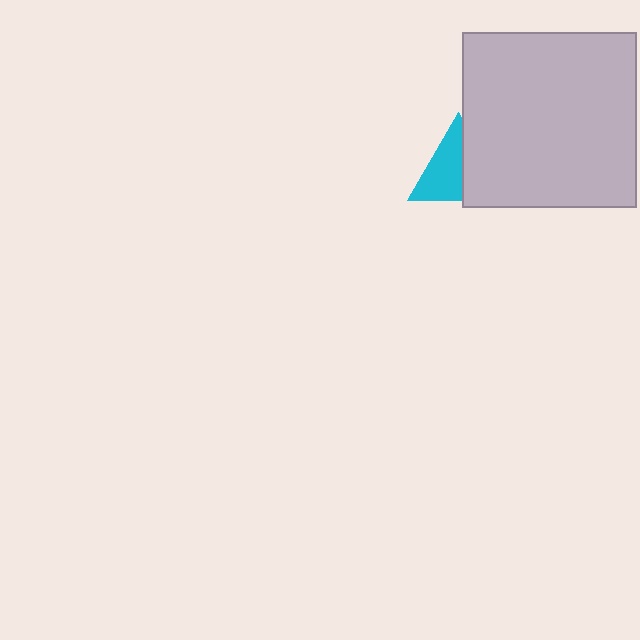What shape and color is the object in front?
The object in front is a light gray square.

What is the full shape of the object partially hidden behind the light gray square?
The partially hidden object is a cyan triangle.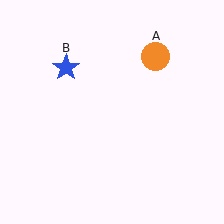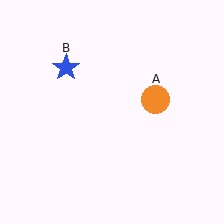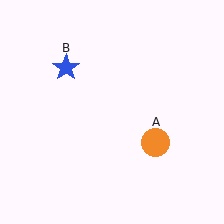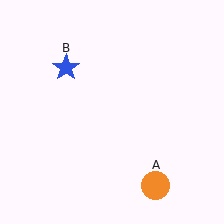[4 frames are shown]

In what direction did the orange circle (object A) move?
The orange circle (object A) moved down.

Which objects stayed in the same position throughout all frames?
Blue star (object B) remained stationary.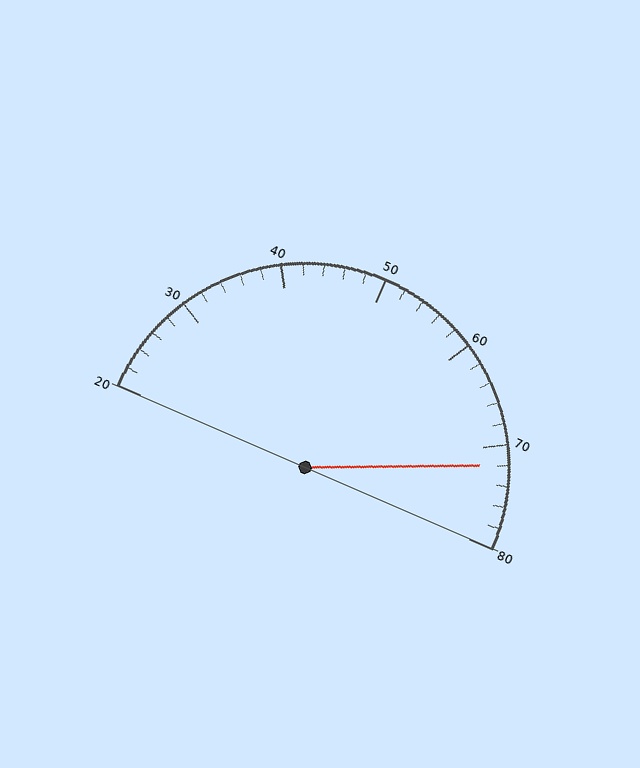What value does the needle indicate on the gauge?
The needle indicates approximately 72.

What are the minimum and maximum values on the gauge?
The gauge ranges from 20 to 80.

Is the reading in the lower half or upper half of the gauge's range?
The reading is in the upper half of the range (20 to 80).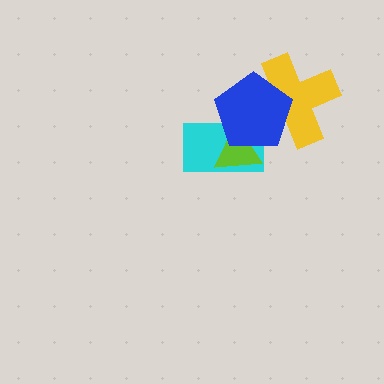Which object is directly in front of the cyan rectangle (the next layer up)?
The lime triangle is directly in front of the cyan rectangle.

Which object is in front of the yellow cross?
The blue pentagon is in front of the yellow cross.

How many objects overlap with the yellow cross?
1 object overlaps with the yellow cross.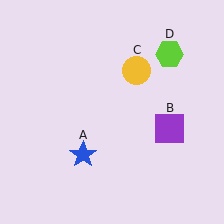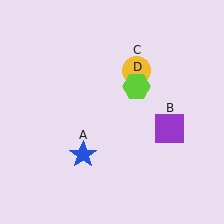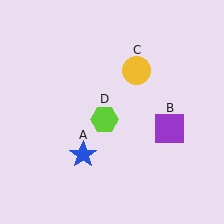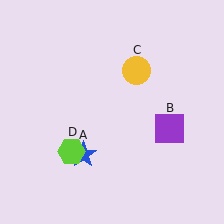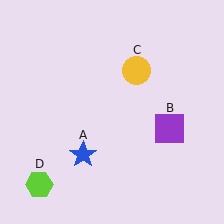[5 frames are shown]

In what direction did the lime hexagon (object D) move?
The lime hexagon (object D) moved down and to the left.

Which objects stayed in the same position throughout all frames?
Blue star (object A) and purple square (object B) and yellow circle (object C) remained stationary.